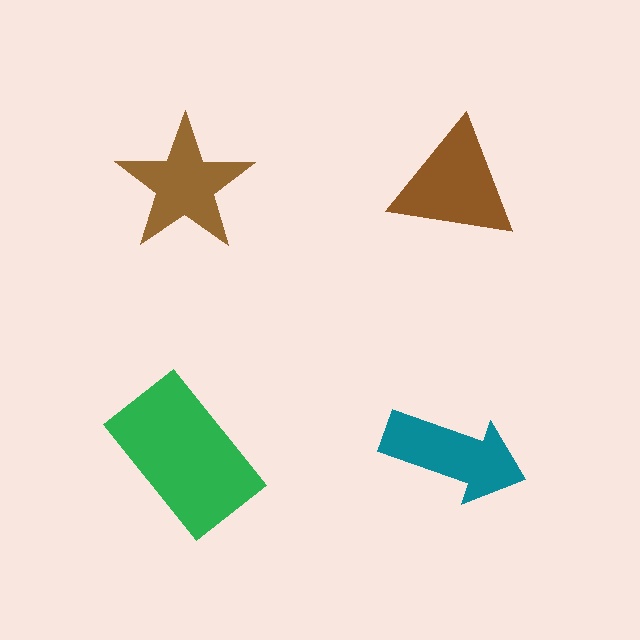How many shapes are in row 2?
2 shapes.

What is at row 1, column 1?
A brown star.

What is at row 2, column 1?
A green rectangle.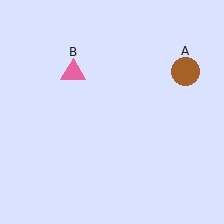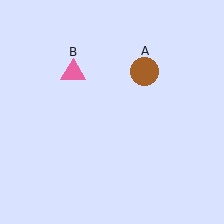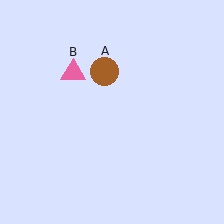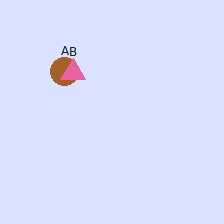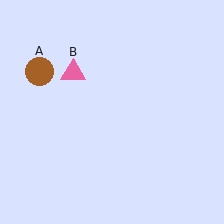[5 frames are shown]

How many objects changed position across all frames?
1 object changed position: brown circle (object A).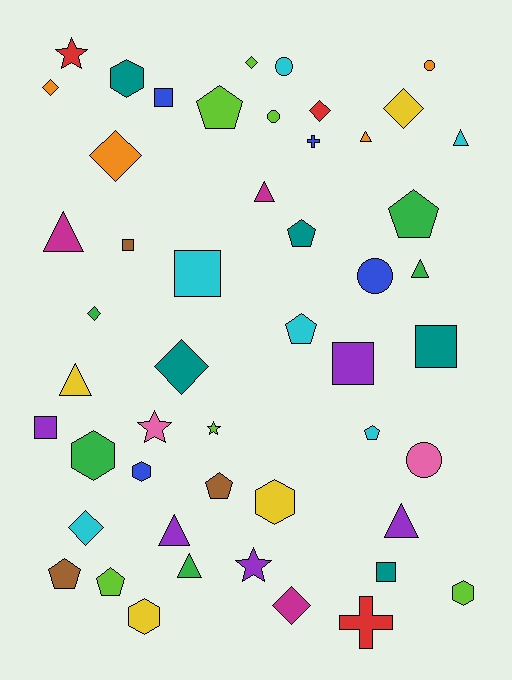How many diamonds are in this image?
There are 9 diamonds.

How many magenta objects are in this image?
There are 3 magenta objects.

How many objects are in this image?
There are 50 objects.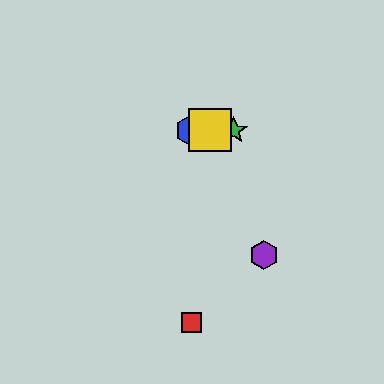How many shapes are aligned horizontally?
3 shapes (the blue hexagon, the green star, the yellow square) are aligned horizontally.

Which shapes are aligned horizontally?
The blue hexagon, the green star, the yellow square are aligned horizontally.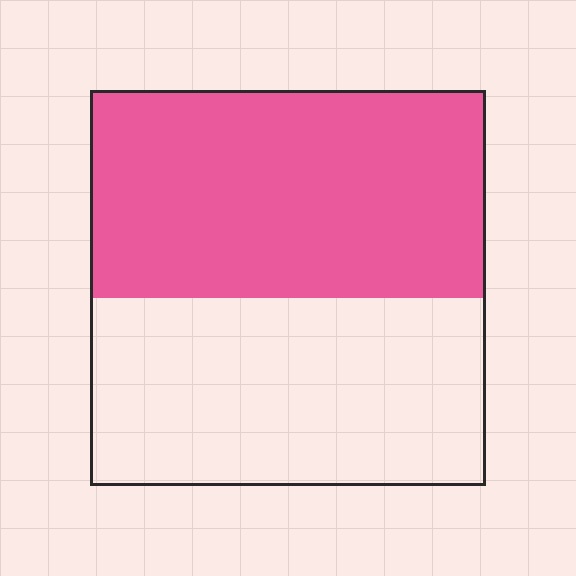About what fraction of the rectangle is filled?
About one half (1/2).